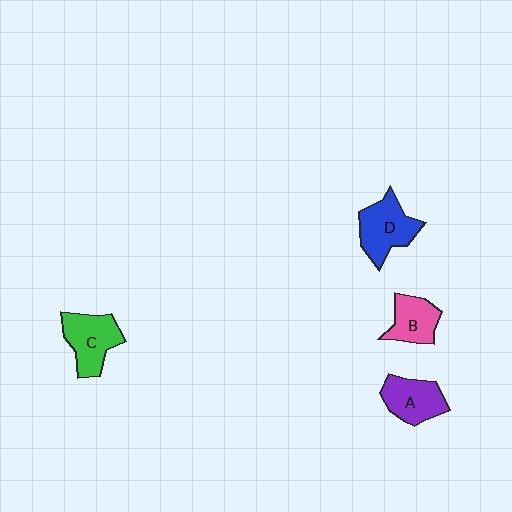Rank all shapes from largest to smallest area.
From largest to smallest: D (blue), C (green), A (purple), B (pink).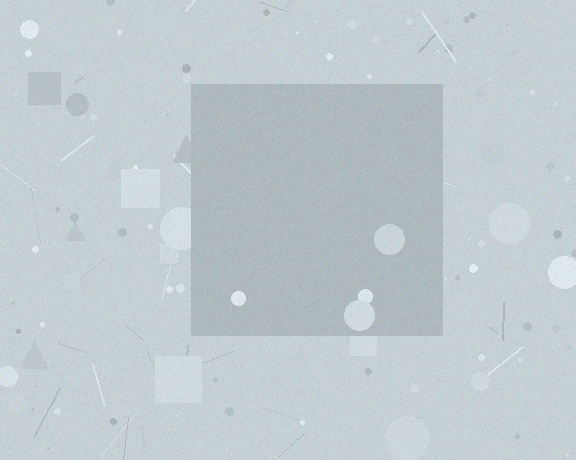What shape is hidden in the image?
A square is hidden in the image.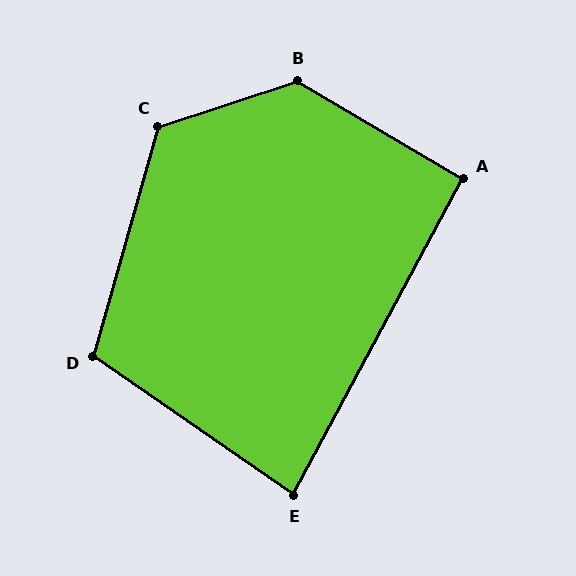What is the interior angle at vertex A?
Approximately 92 degrees (approximately right).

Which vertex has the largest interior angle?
B, at approximately 132 degrees.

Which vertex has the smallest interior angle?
E, at approximately 84 degrees.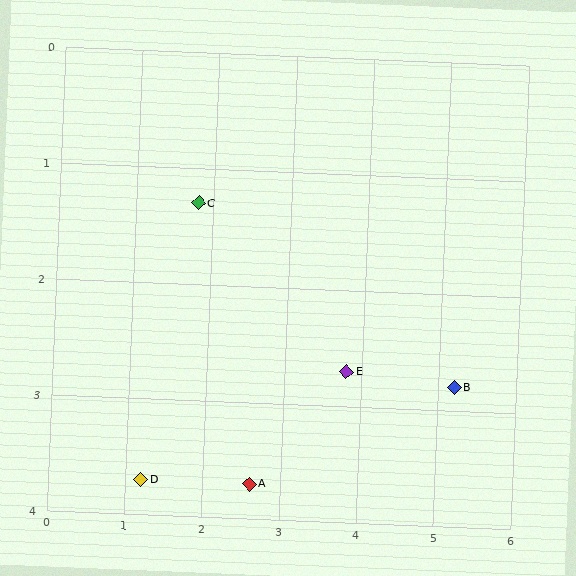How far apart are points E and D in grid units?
Points E and D are about 2.8 grid units apart.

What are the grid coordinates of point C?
Point C is at approximately (1.8, 1.3).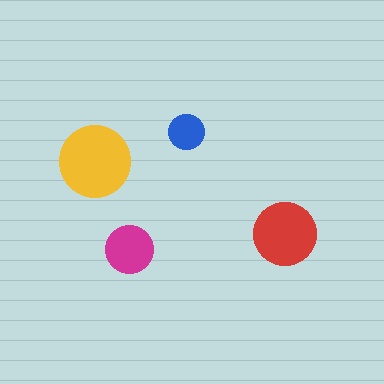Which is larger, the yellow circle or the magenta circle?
The yellow one.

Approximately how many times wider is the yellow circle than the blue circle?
About 2 times wider.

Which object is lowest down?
The magenta circle is bottommost.